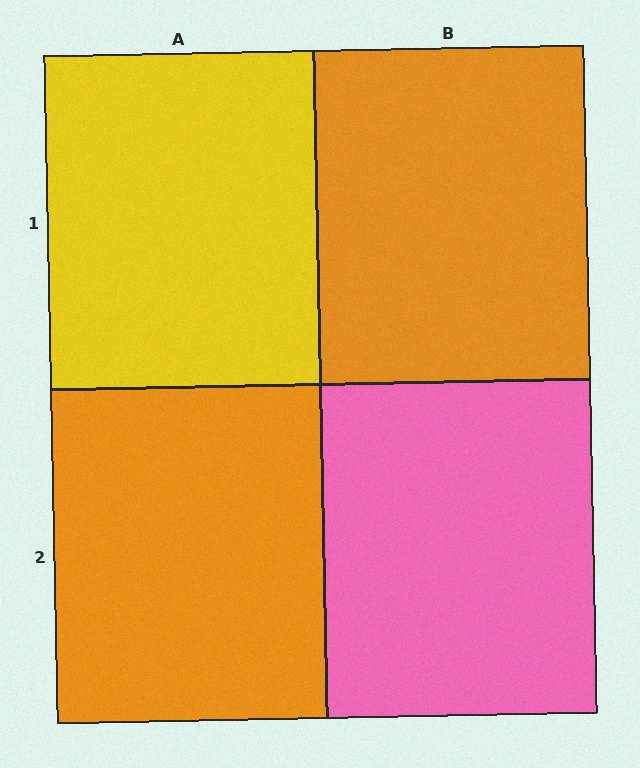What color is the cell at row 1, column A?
Yellow.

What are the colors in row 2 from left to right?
Orange, pink.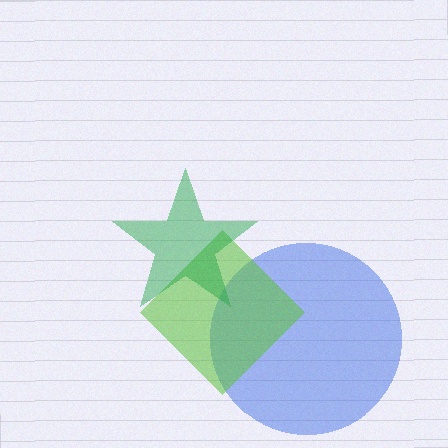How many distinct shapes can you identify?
There are 3 distinct shapes: a blue circle, a lime diamond, a green star.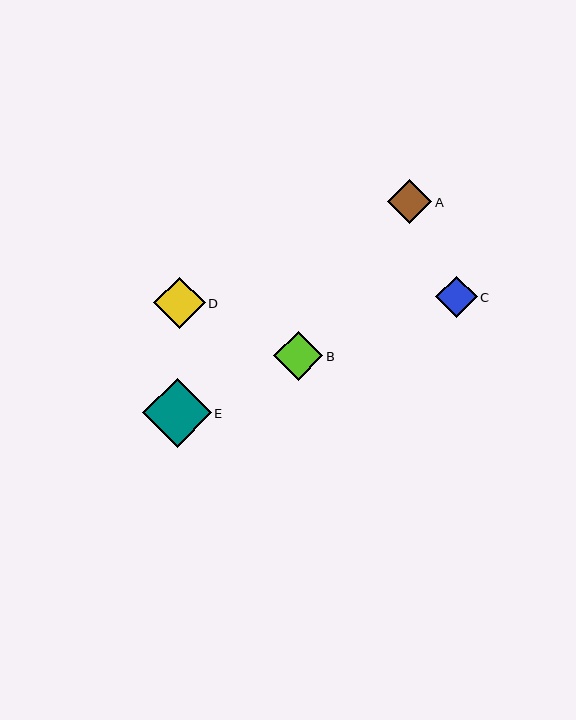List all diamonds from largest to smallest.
From largest to smallest: E, D, B, A, C.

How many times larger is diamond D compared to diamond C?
Diamond D is approximately 1.2 times the size of diamond C.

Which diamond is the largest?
Diamond E is the largest with a size of approximately 69 pixels.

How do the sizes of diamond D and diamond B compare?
Diamond D and diamond B are approximately the same size.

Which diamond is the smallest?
Diamond C is the smallest with a size of approximately 41 pixels.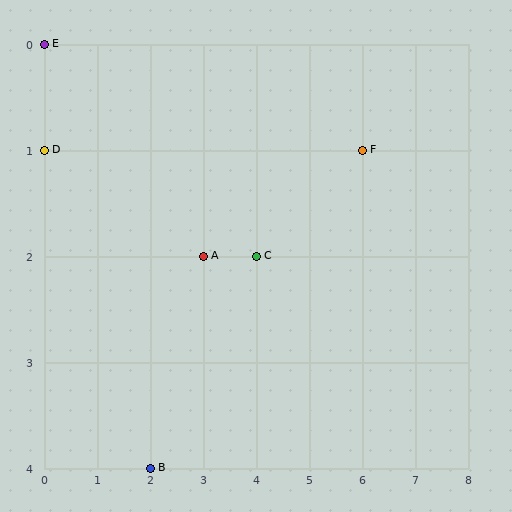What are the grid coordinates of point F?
Point F is at grid coordinates (6, 1).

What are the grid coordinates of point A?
Point A is at grid coordinates (3, 2).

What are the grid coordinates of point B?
Point B is at grid coordinates (2, 4).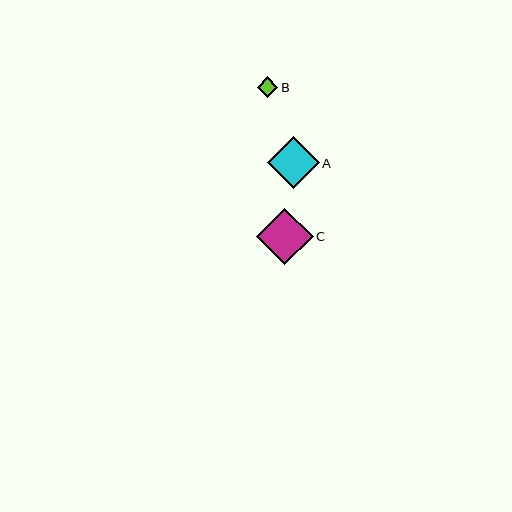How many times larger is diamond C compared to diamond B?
Diamond C is approximately 2.8 times the size of diamond B.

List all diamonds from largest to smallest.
From largest to smallest: C, A, B.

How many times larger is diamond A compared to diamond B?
Diamond A is approximately 2.6 times the size of diamond B.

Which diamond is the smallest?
Diamond B is the smallest with a size of approximately 20 pixels.